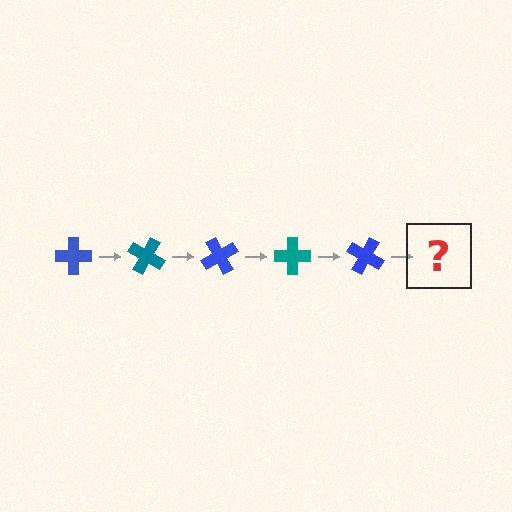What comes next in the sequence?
The next element should be a teal cross, rotated 150 degrees from the start.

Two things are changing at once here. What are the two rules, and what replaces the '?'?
The two rules are that it rotates 30 degrees each step and the color cycles through blue and teal. The '?' should be a teal cross, rotated 150 degrees from the start.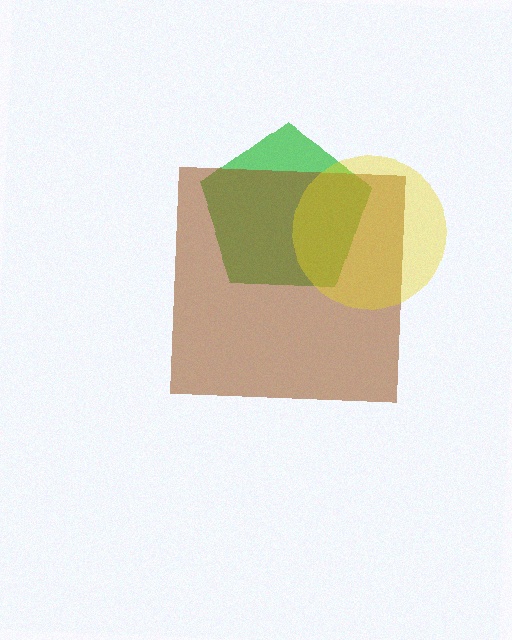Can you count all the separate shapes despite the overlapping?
Yes, there are 3 separate shapes.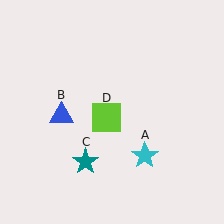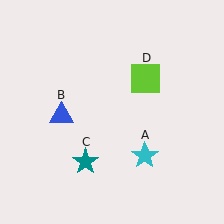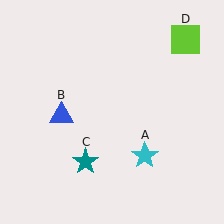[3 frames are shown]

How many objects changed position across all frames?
1 object changed position: lime square (object D).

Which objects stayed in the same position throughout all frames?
Cyan star (object A) and blue triangle (object B) and teal star (object C) remained stationary.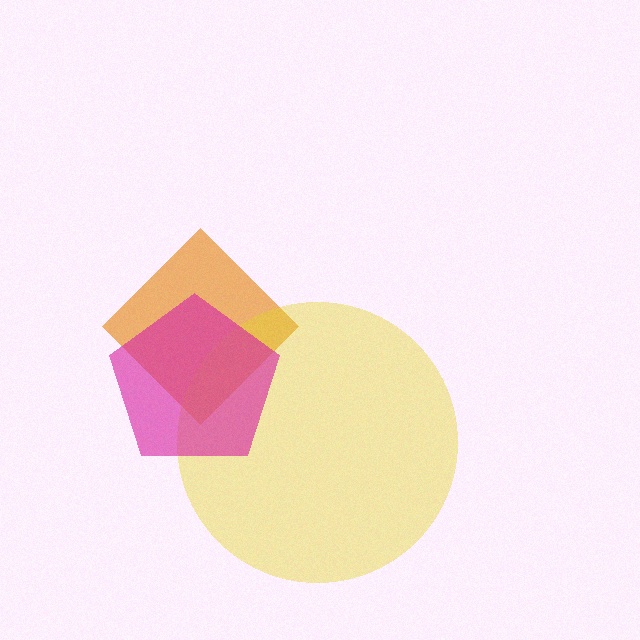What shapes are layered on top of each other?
The layered shapes are: an orange diamond, a yellow circle, a magenta pentagon.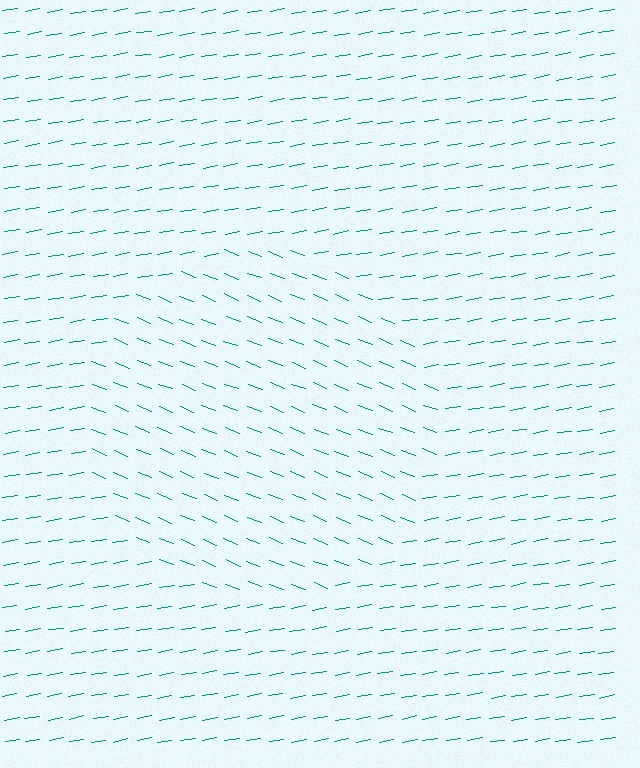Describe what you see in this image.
The image is filled with small teal line segments. A circle region in the image has lines oriented differently from the surrounding lines, creating a visible texture boundary.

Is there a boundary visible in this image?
Yes, there is a texture boundary formed by a change in line orientation.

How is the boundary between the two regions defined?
The boundary is defined purely by a change in line orientation (approximately 32 degrees difference). All lines are the same color and thickness.